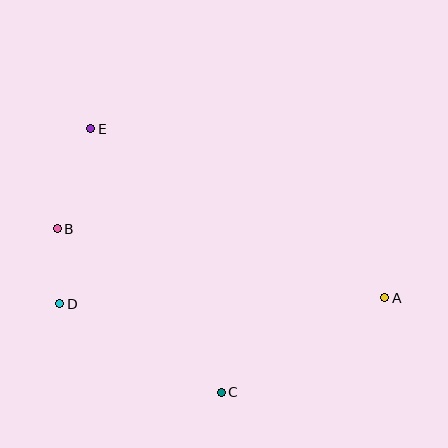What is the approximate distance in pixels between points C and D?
The distance between C and D is approximately 184 pixels.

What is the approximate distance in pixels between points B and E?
The distance between B and E is approximately 105 pixels.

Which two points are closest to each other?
Points B and D are closest to each other.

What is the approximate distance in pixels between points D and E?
The distance between D and E is approximately 178 pixels.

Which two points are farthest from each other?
Points A and E are farthest from each other.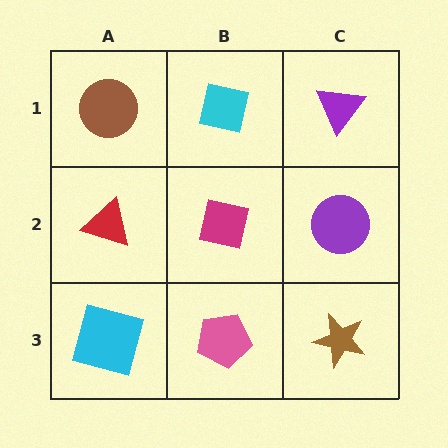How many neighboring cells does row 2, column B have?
4.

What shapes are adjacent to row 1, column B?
A magenta square (row 2, column B), a brown circle (row 1, column A), a purple triangle (row 1, column C).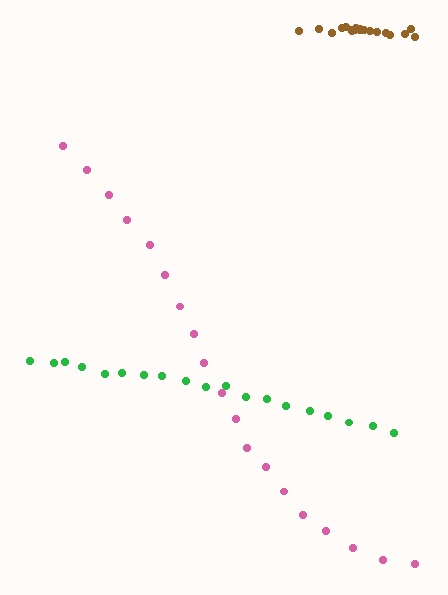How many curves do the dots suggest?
There are 3 distinct paths.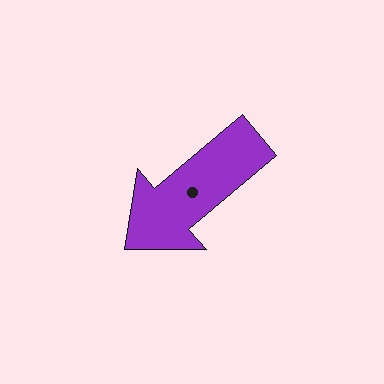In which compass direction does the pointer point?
Southwest.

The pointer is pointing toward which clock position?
Roughly 8 o'clock.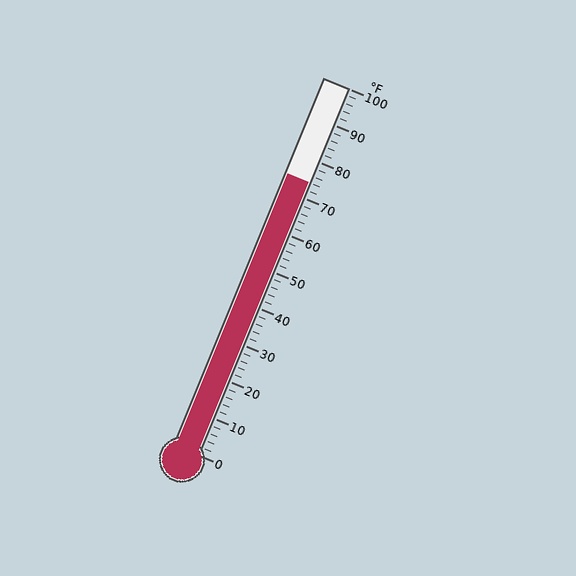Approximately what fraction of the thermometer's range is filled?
The thermometer is filled to approximately 75% of its range.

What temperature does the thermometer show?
The thermometer shows approximately 74°F.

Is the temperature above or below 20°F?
The temperature is above 20°F.